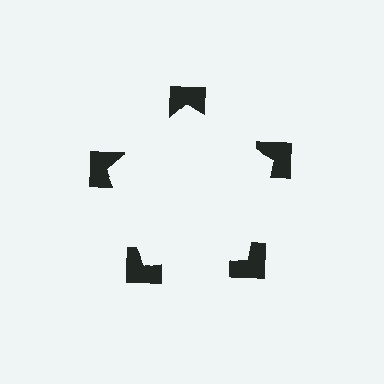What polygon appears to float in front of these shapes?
An illusory pentagon — its edges are inferred from the aligned wedge cuts in the notched squares, not physically drawn.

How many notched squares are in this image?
There are 5 — one at each vertex of the illusory pentagon.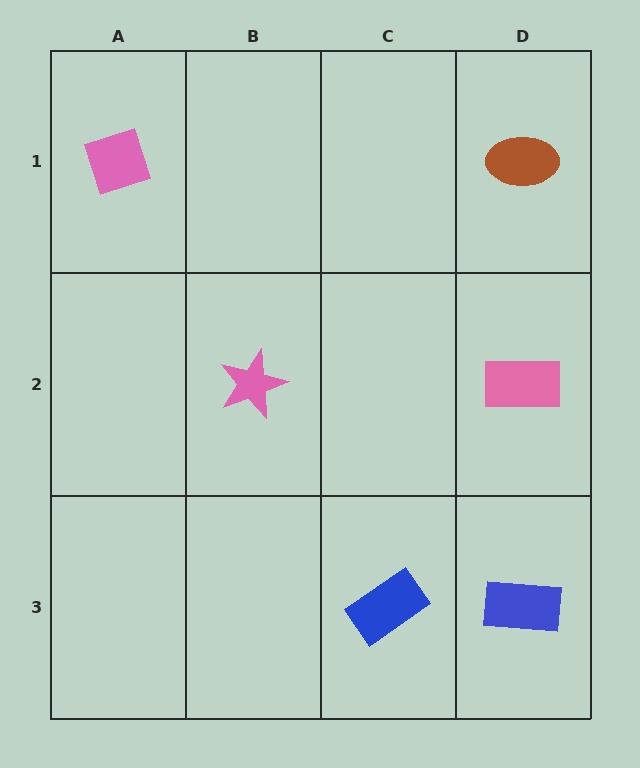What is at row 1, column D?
A brown ellipse.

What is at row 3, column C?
A blue rectangle.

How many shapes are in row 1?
2 shapes.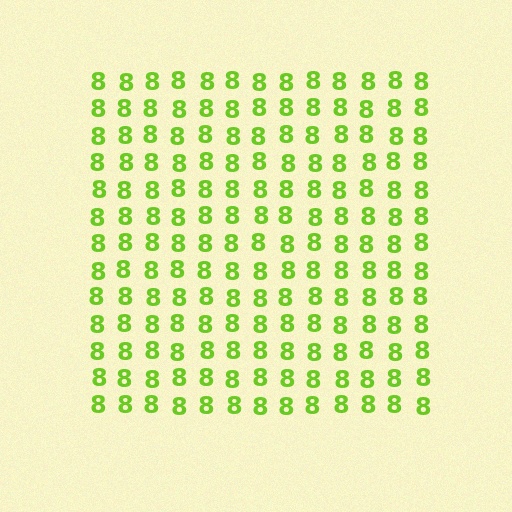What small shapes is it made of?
It is made of small digit 8's.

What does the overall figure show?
The overall figure shows a square.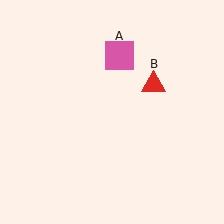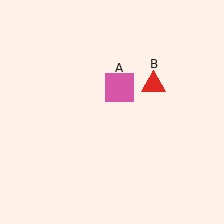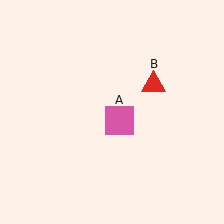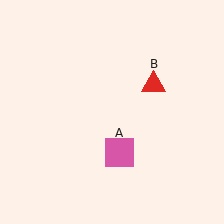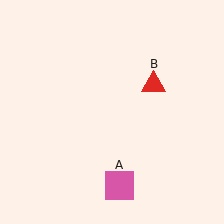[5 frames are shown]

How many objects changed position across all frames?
1 object changed position: pink square (object A).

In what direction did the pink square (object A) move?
The pink square (object A) moved down.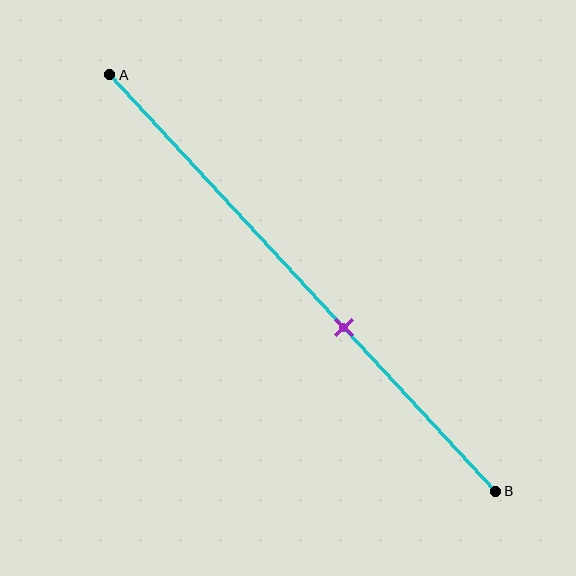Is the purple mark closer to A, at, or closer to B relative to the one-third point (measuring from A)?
The purple mark is closer to point B than the one-third point of segment AB.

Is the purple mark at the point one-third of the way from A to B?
No, the mark is at about 60% from A, not at the 33% one-third point.